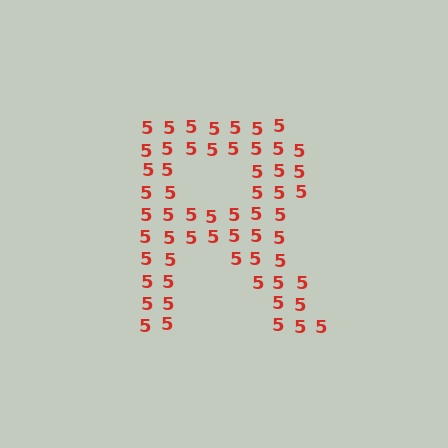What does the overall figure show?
The overall figure shows the letter R.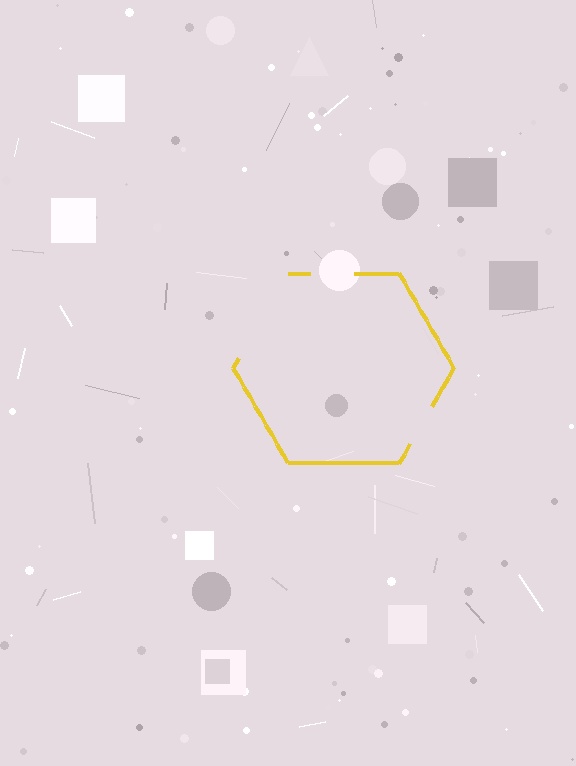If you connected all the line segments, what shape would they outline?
They would outline a hexagon.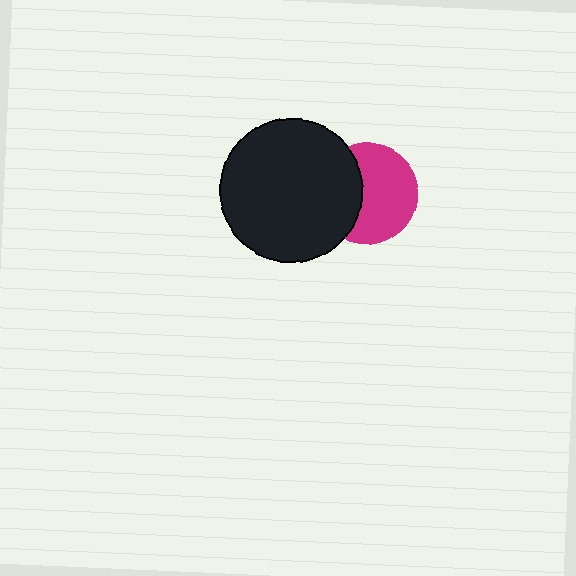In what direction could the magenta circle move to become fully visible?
The magenta circle could move right. That would shift it out from behind the black circle entirely.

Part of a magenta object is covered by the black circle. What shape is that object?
It is a circle.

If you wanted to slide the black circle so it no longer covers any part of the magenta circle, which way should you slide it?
Slide it left — that is the most direct way to separate the two shapes.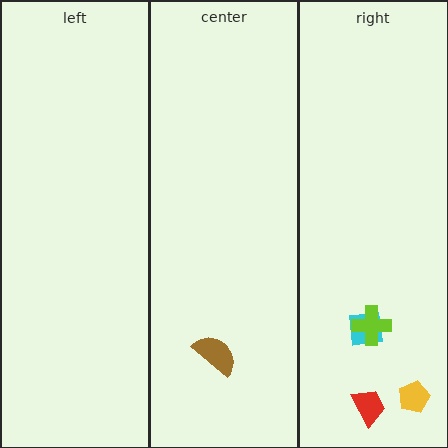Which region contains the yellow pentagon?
The right region.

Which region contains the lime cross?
The right region.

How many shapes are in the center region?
1.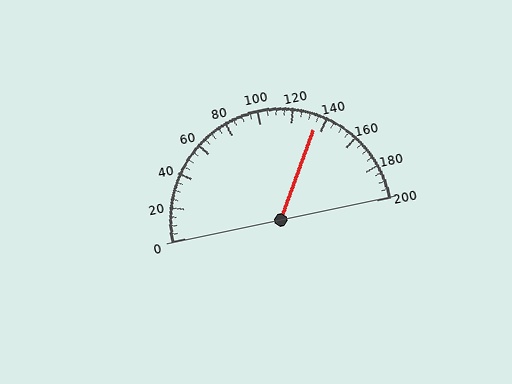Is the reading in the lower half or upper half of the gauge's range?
The reading is in the upper half of the range (0 to 200).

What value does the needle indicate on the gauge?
The needle indicates approximately 135.